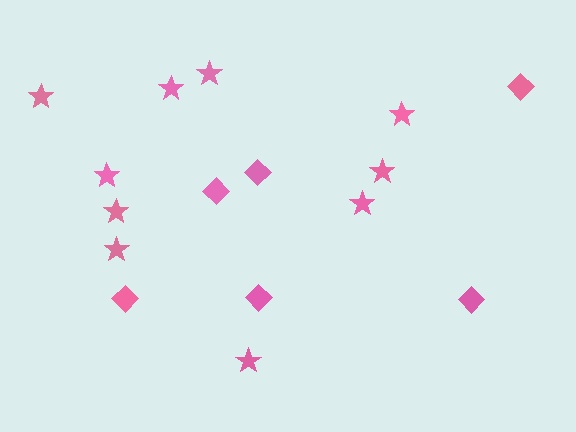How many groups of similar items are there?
There are 2 groups: one group of diamonds (6) and one group of stars (10).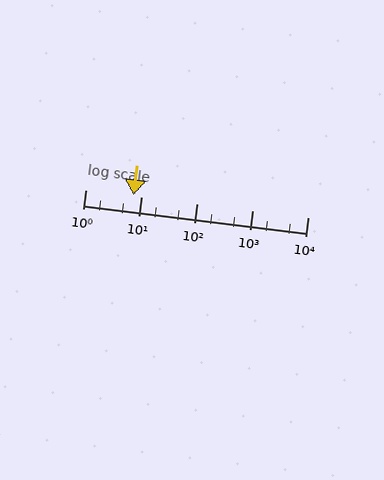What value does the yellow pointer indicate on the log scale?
The pointer indicates approximately 7.4.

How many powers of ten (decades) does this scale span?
The scale spans 4 decades, from 1 to 10000.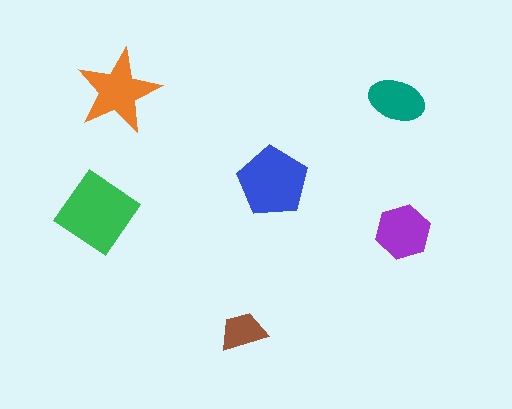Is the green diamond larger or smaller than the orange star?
Larger.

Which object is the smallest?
The brown trapezoid.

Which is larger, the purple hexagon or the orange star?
The orange star.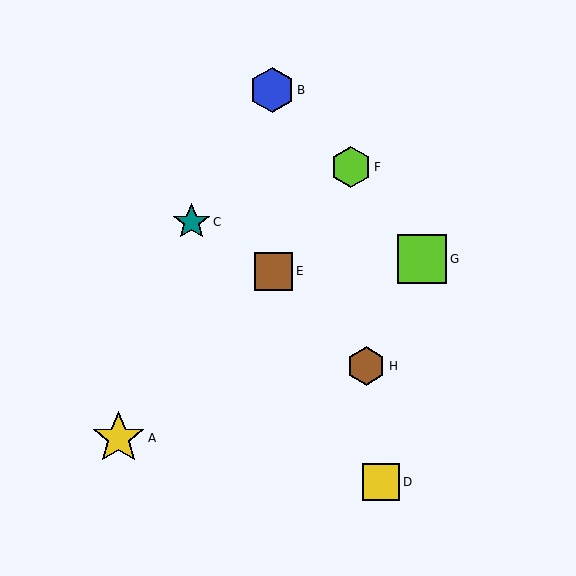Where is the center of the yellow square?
The center of the yellow square is at (381, 482).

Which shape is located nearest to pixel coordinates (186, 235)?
The teal star (labeled C) at (192, 222) is nearest to that location.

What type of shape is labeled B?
Shape B is a blue hexagon.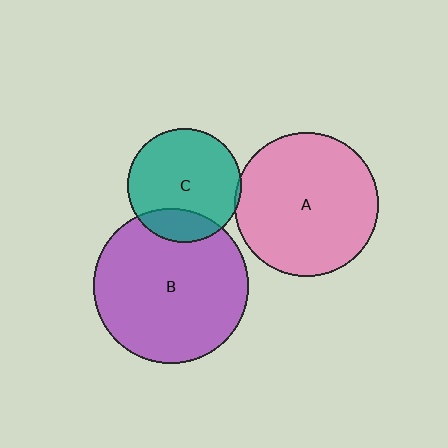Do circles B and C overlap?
Yes.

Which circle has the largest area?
Circle B (purple).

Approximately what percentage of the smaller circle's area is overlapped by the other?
Approximately 20%.